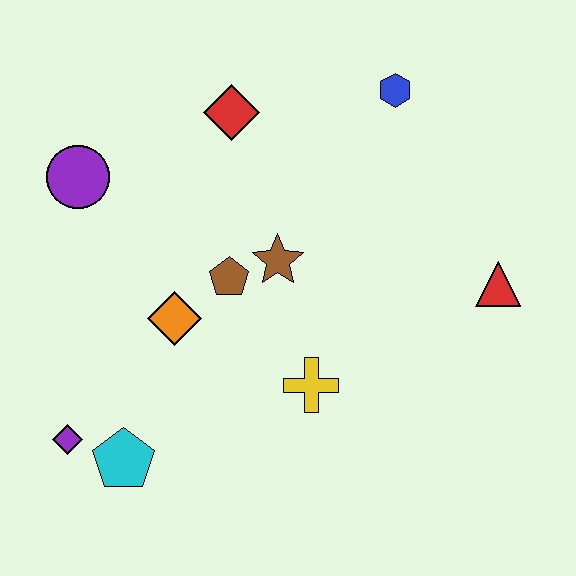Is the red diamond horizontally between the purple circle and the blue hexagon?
Yes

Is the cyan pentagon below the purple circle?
Yes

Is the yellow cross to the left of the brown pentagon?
No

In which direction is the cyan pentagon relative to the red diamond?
The cyan pentagon is below the red diamond.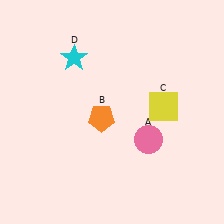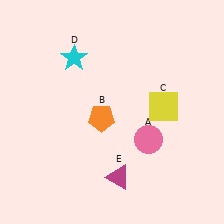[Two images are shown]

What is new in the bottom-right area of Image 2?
A magenta triangle (E) was added in the bottom-right area of Image 2.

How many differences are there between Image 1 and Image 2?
There is 1 difference between the two images.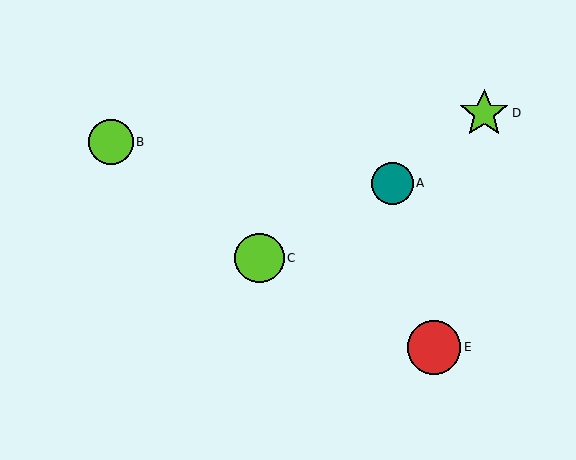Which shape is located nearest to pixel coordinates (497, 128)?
The lime star (labeled D) at (484, 113) is nearest to that location.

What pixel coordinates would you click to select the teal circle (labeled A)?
Click at (392, 183) to select the teal circle A.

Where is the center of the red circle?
The center of the red circle is at (434, 347).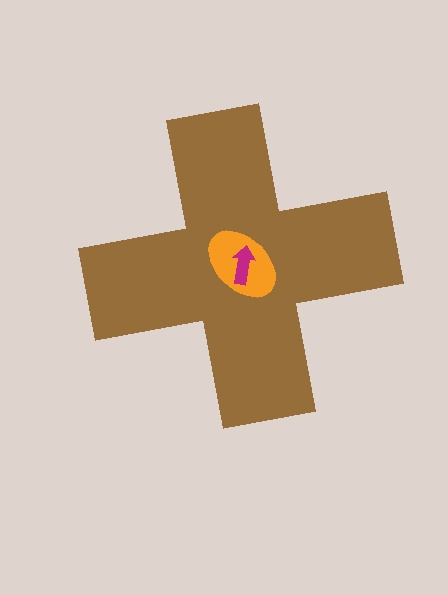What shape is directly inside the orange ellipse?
The magenta arrow.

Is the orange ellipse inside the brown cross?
Yes.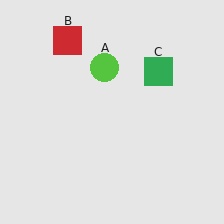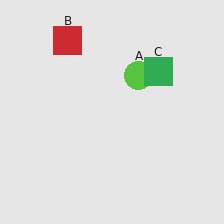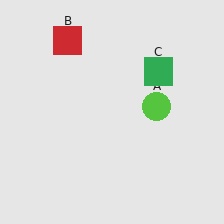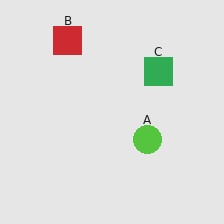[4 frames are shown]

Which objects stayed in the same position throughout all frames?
Red square (object B) and green square (object C) remained stationary.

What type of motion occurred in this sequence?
The lime circle (object A) rotated clockwise around the center of the scene.